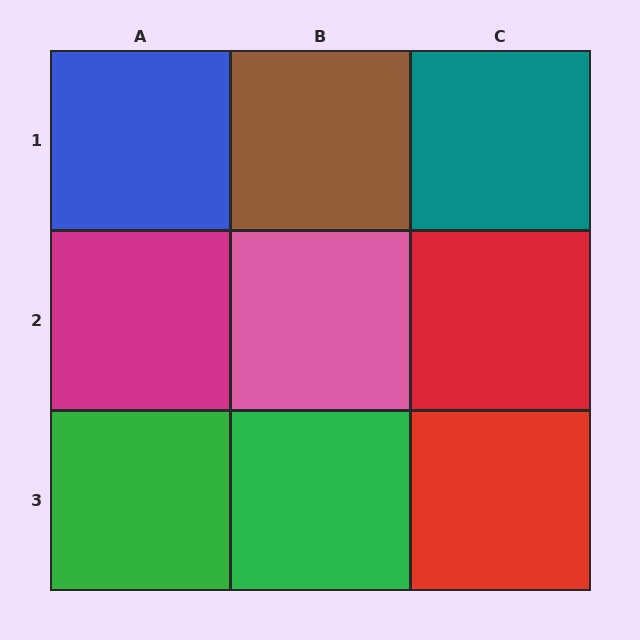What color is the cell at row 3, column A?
Green.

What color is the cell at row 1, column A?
Blue.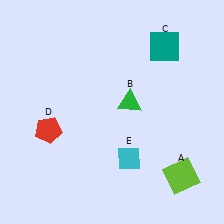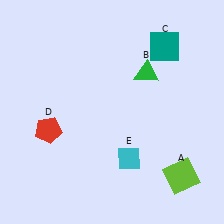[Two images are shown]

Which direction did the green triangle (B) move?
The green triangle (B) moved up.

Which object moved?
The green triangle (B) moved up.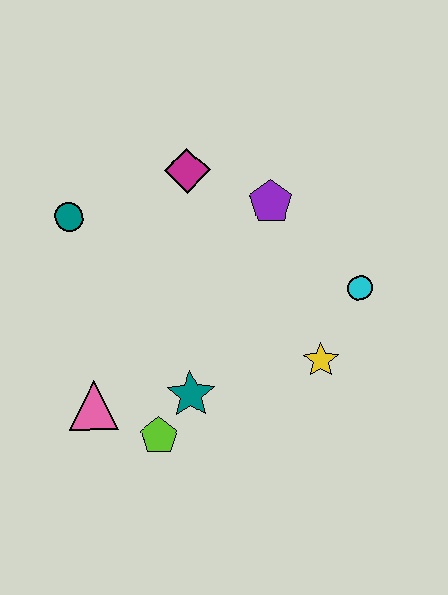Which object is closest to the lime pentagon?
The teal star is closest to the lime pentagon.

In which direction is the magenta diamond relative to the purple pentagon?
The magenta diamond is to the left of the purple pentagon.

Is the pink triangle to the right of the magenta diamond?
No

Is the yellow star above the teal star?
Yes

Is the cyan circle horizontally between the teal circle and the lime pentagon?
No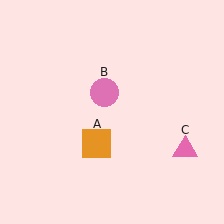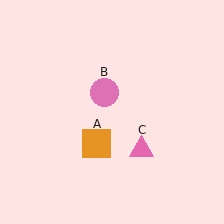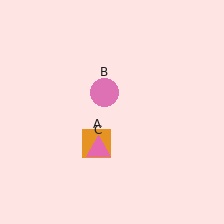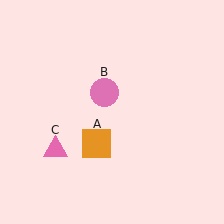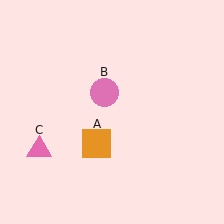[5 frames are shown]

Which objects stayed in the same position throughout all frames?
Orange square (object A) and pink circle (object B) remained stationary.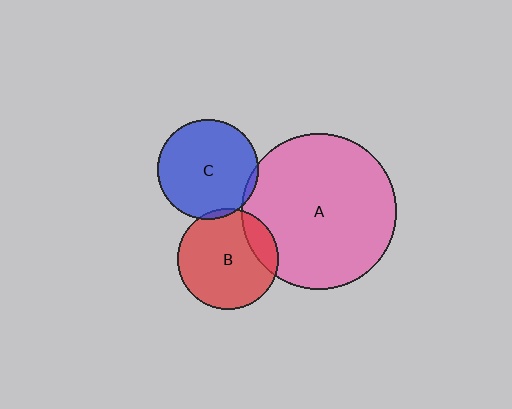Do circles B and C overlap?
Yes.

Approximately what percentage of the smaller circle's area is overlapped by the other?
Approximately 5%.